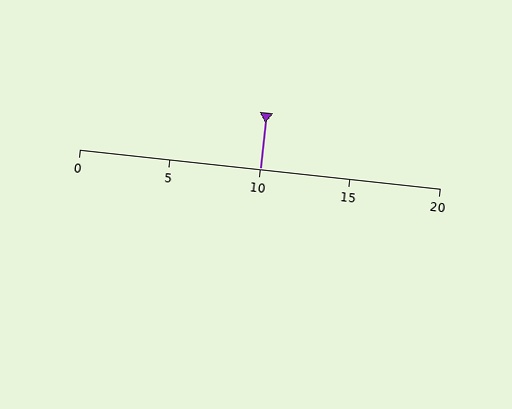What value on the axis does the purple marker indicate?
The marker indicates approximately 10.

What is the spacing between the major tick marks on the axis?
The major ticks are spaced 5 apart.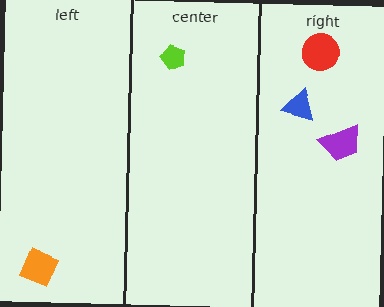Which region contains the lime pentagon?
The center region.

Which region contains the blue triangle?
The right region.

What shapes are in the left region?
The orange diamond.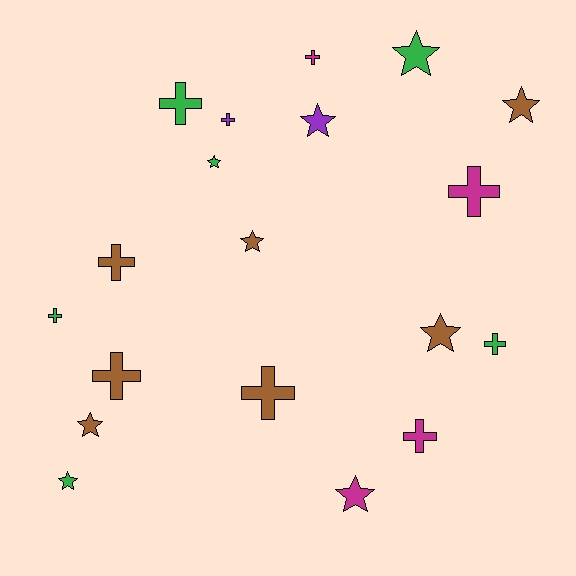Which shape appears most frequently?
Cross, with 10 objects.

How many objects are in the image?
There are 19 objects.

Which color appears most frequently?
Brown, with 7 objects.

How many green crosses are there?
There are 3 green crosses.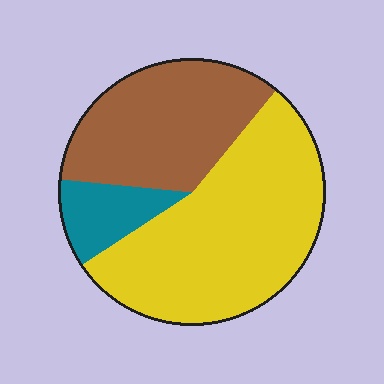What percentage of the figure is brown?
Brown takes up between a third and a half of the figure.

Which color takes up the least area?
Teal, at roughly 10%.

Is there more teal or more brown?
Brown.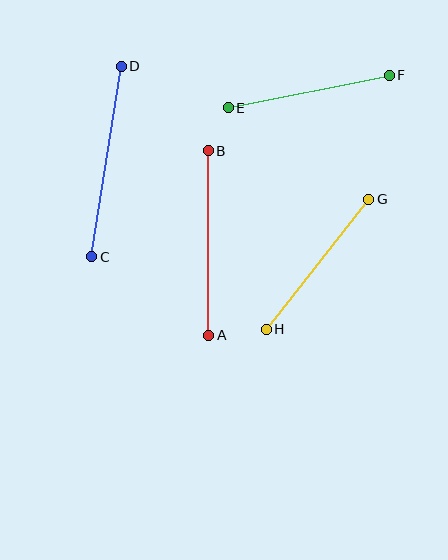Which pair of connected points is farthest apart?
Points C and D are farthest apart.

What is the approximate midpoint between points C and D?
The midpoint is at approximately (106, 161) pixels.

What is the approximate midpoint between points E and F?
The midpoint is at approximately (309, 91) pixels.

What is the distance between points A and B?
The distance is approximately 185 pixels.